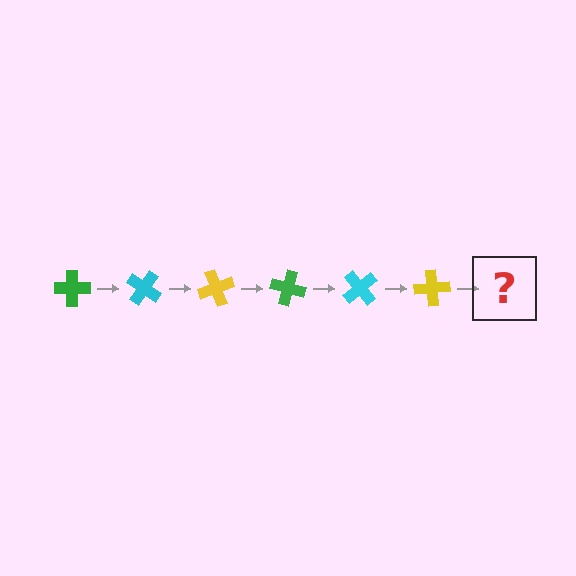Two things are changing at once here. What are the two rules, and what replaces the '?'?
The two rules are that it rotates 35 degrees each step and the color cycles through green, cyan, and yellow. The '?' should be a green cross, rotated 210 degrees from the start.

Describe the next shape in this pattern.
It should be a green cross, rotated 210 degrees from the start.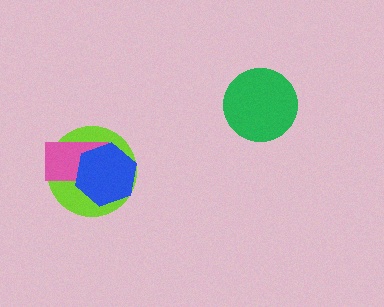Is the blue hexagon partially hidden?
No, no other shape covers it.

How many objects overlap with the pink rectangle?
2 objects overlap with the pink rectangle.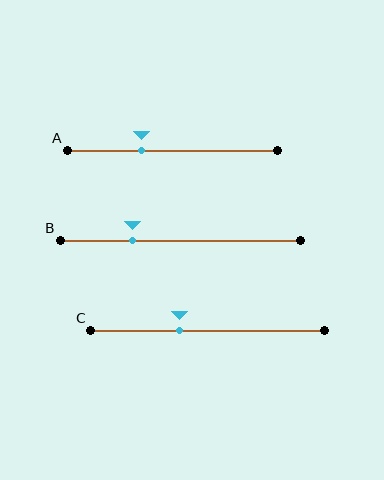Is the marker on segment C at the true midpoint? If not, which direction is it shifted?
No, the marker on segment C is shifted to the left by about 12% of the segment length.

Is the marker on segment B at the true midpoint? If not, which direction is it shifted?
No, the marker on segment B is shifted to the left by about 20% of the segment length.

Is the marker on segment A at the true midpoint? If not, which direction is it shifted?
No, the marker on segment A is shifted to the left by about 15% of the segment length.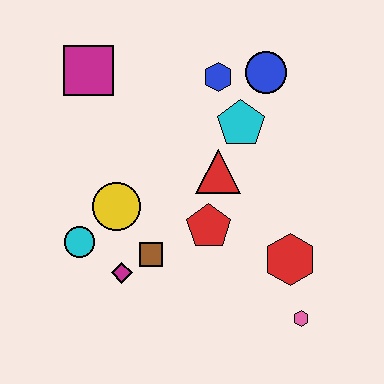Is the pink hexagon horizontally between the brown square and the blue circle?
No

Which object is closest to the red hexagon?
The pink hexagon is closest to the red hexagon.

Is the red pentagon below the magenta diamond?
No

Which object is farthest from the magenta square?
The pink hexagon is farthest from the magenta square.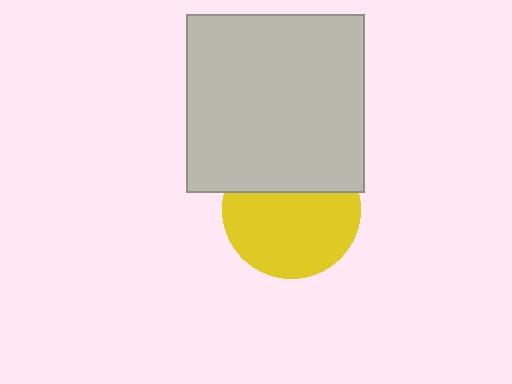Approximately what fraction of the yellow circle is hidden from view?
Roughly 35% of the yellow circle is hidden behind the light gray square.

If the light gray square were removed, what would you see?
You would see the complete yellow circle.